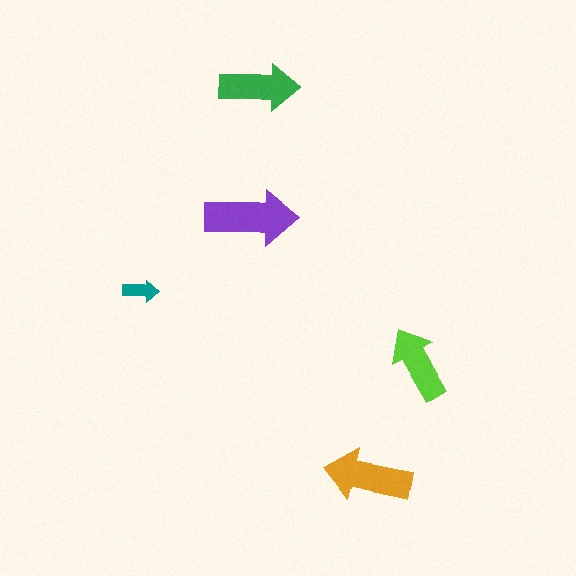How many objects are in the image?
There are 5 objects in the image.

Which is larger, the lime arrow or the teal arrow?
The lime one.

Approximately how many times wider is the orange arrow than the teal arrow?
About 2.5 times wider.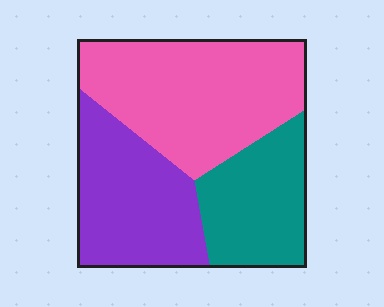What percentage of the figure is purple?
Purple covers 31% of the figure.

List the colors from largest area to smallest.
From largest to smallest: pink, purple, teal.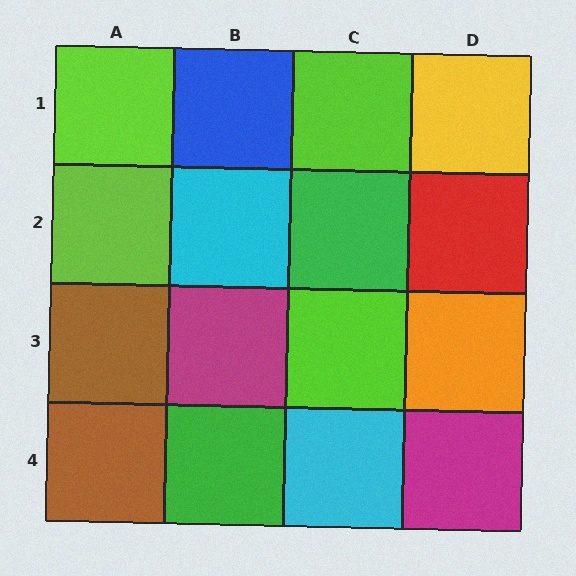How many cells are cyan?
2 cells are cyan.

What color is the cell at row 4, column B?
Green.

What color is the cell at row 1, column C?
Lime.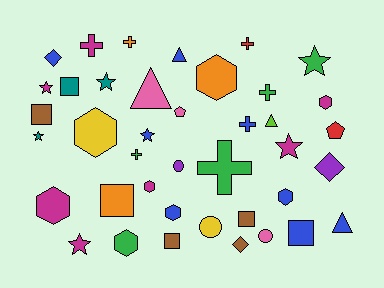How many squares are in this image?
There are 6 squares.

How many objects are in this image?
There are 40 objects.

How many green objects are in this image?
There are 5 green objects.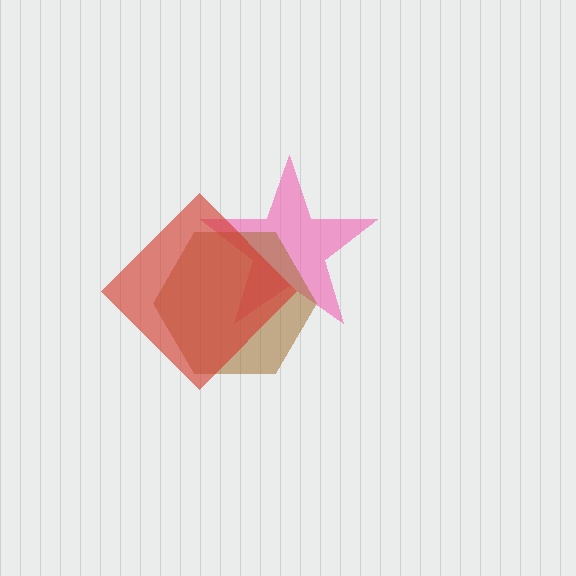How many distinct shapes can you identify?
There are 3 distinct shapes: a pink star, a brown hexagon, a red diamond.